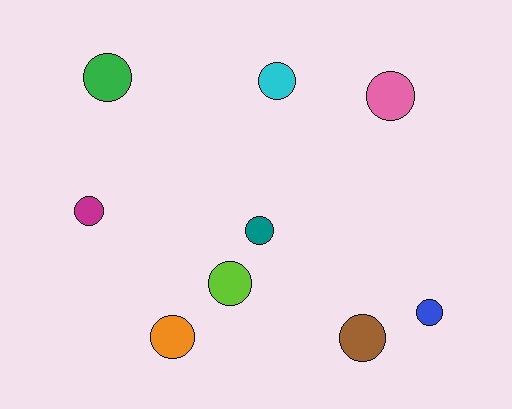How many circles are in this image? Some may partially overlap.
There are 9 circles.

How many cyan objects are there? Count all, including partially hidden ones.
There is 1 cyan object.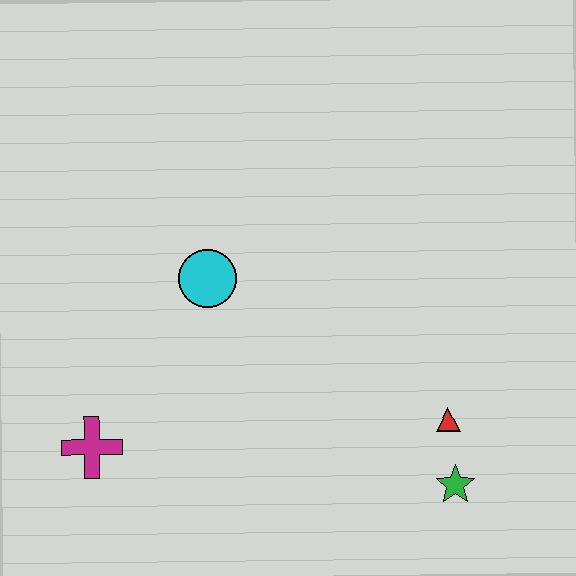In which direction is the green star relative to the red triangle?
The green star is below the red triangle.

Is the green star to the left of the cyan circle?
No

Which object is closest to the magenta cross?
The cyan circle is closest to the magenta cross.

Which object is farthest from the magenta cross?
The green star is farthest from the magenta cross.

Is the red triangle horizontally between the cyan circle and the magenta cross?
No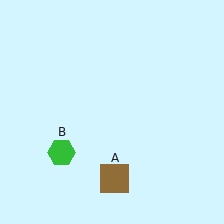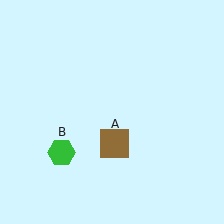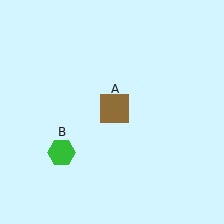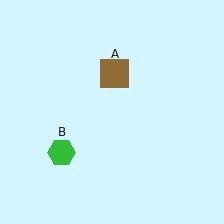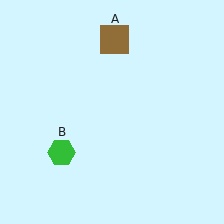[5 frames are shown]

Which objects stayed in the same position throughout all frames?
Green hexagon (object B) remained stationary.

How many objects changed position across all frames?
1 object changed position: brown square (object A).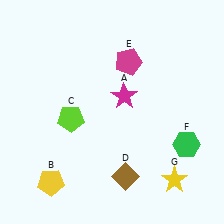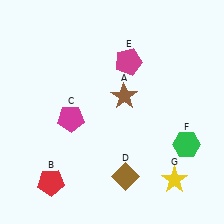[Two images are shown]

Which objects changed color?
A changed from magenta to brown. B changed from yellow to red. C changed from lime to magenta.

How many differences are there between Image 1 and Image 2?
There are 3 differences between the two images.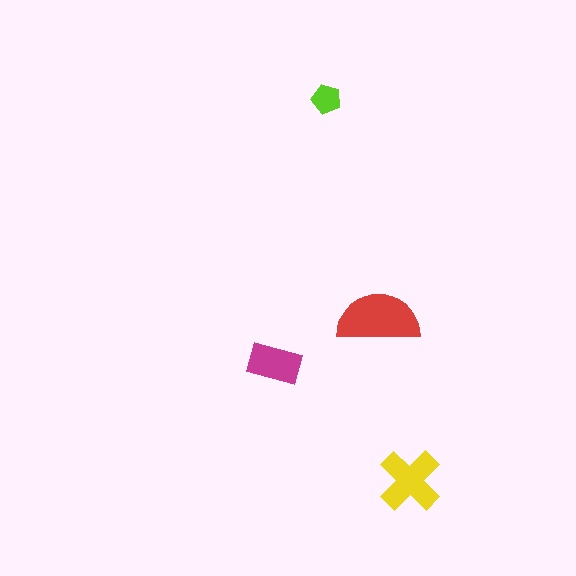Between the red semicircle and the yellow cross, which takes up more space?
The red semicircle.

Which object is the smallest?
The lime pentagon.